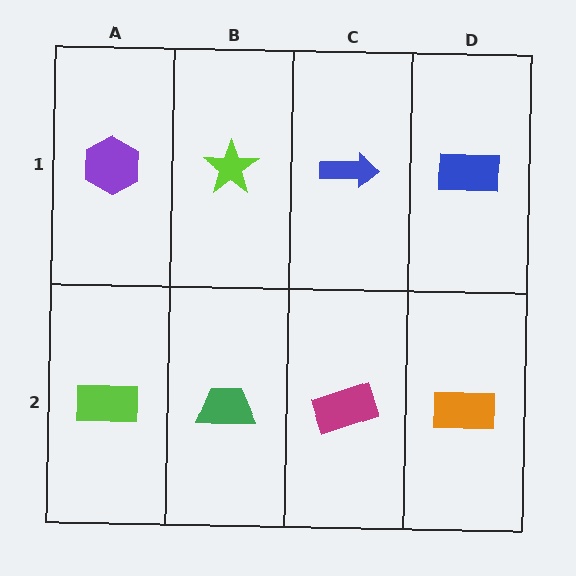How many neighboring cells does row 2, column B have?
3.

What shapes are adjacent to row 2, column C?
A blue arrow (row 1, column C), a green trapezoid (row 2, column B), an orange rectangle (row 2, column D).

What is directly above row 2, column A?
A purple hexagon.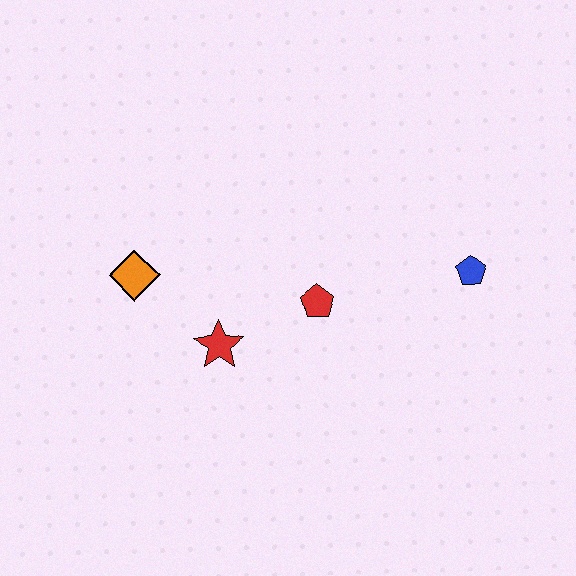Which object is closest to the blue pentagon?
The red pentagon is closest to the blue pentagon.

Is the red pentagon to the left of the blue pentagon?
Yes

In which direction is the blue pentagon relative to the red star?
The blue pentagon is to the right of the red star.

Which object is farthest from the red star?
The blue pentagon is farthest from the red star.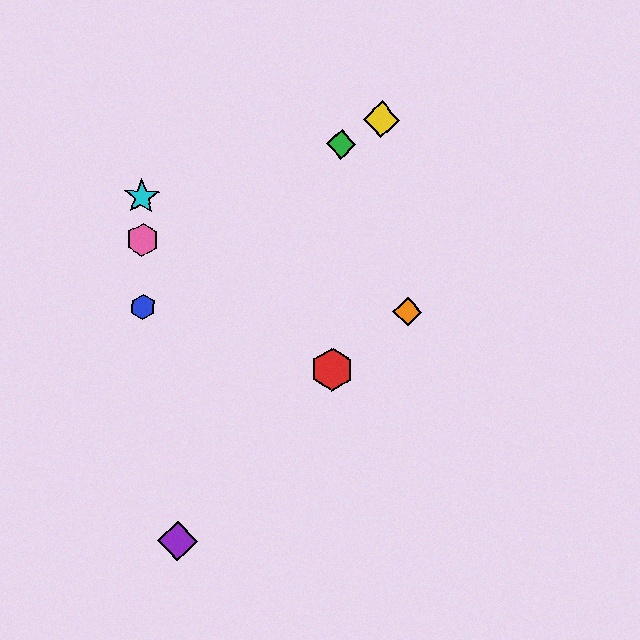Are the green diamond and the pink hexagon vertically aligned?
No, the green diamond is at x≈341 and the pink hexagon is at x≈142.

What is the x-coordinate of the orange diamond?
The orange diamond is at x≈408.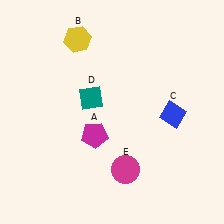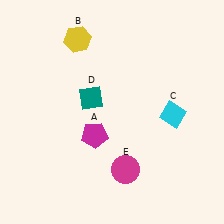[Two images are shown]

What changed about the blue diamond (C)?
In Image 1, C is blue. In Image 2, it changed to cyan.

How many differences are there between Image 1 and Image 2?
There is 1 difference between the two images.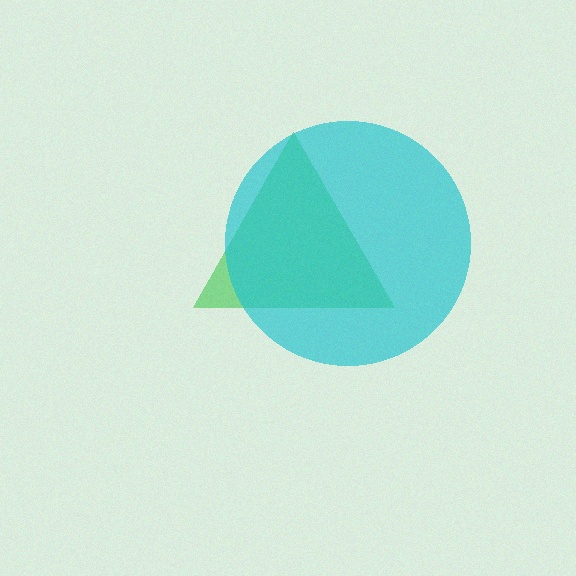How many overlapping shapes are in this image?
There are 2 overlapping shapes in the image.